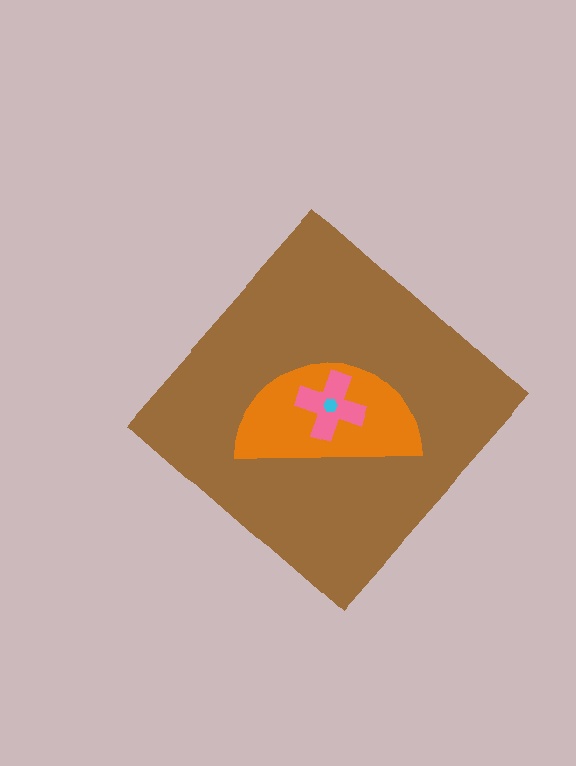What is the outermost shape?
The brown diamond.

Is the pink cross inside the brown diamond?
Yes.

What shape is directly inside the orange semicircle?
The pink cross.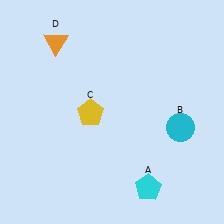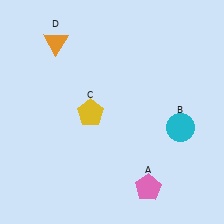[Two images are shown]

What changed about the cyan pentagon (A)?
In Image 1, A is cyan. In Image 2, it changed to pink.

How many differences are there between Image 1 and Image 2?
There is 1 difference between the two images.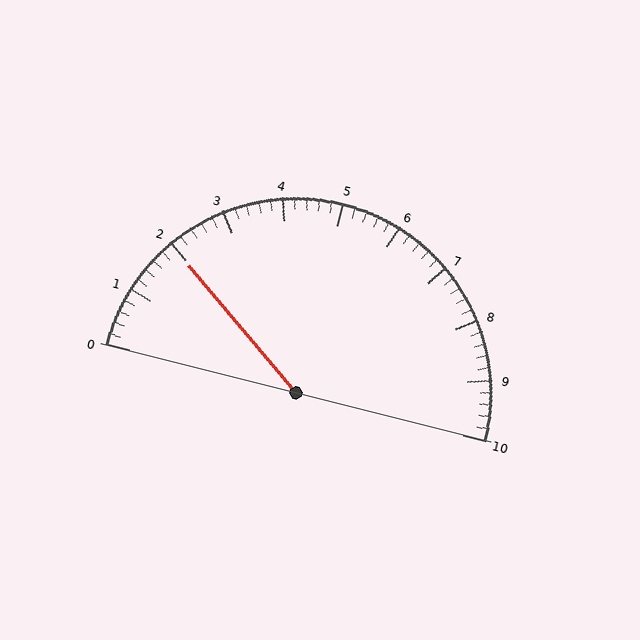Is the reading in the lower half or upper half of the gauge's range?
The reading is in the lower half of the range (0 to 10).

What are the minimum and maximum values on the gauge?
The gauge ranges from 0 to 10.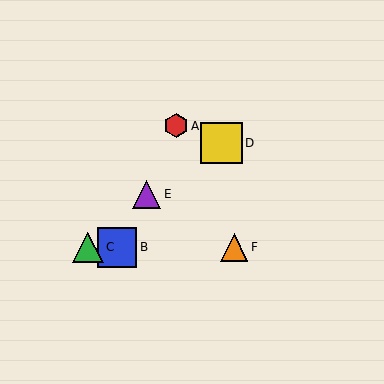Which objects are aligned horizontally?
Objects B, C, F are aligned horizontally.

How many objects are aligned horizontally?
3 objects (B, C, F) are aligned horizontally.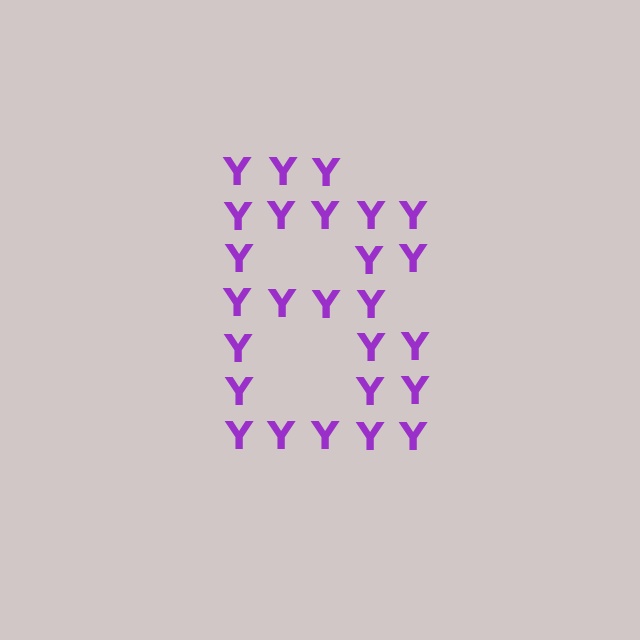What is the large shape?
The large shape is the letter B.